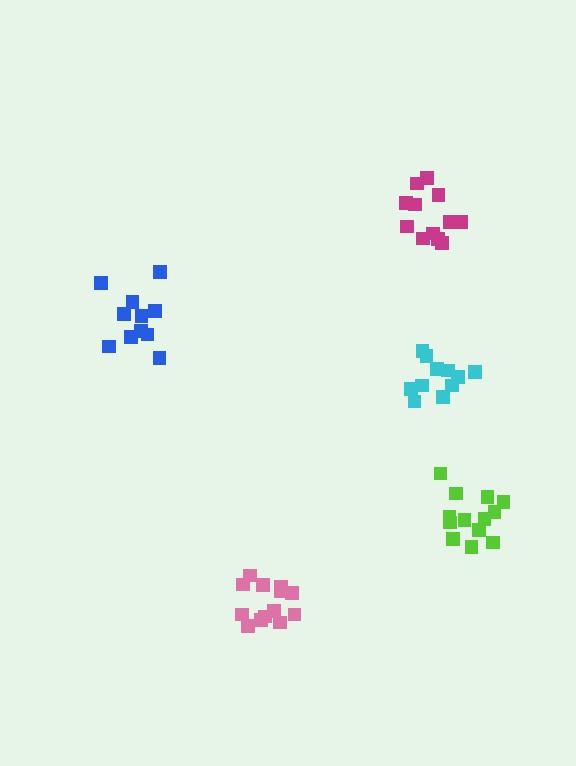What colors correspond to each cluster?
The clusters are colored: blue, cyan, pink, magenta, lime.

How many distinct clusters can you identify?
There are 5 distinct clusters.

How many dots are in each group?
Group 1: 11 dots, Group 2: 11 dots, Group 3: 13 dots, Group 4: 12 dots, Group 5: 13 dots (60 total).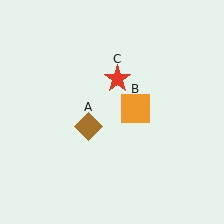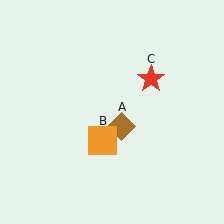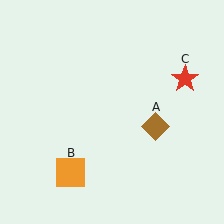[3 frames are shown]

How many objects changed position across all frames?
3 objects changed position: brown diamond (object A), orange square (object B), red star (object C).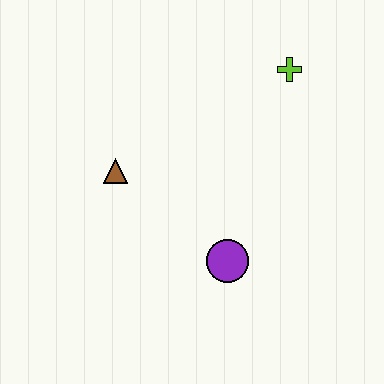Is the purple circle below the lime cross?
Yes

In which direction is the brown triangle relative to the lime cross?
The brown triangle is to the left of the lime cross.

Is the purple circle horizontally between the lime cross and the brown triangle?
Yes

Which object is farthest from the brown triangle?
The lime cross is farthest from the brown triangle.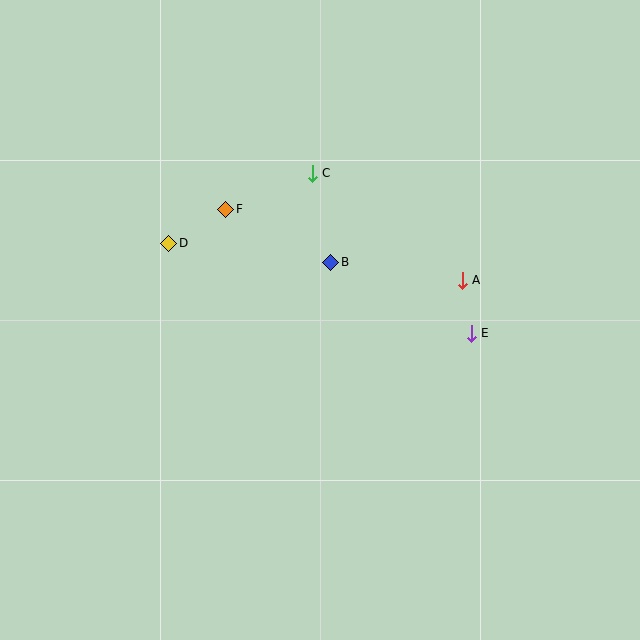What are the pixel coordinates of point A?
Point A is at (462, 280).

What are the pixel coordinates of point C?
Point C is at (312, 173).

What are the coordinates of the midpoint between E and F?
The midpoint between E and F is at (348, 271).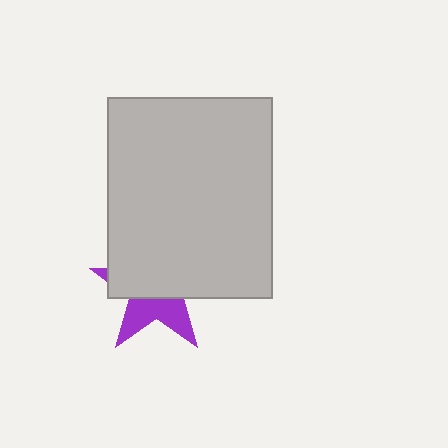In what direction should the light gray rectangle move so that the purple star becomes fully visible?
The light gray rectangle should move up. That is the shortest direction to clear the overlap and leave the purple star fully visible.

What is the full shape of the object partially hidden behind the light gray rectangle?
The partially hidden object is a purple star.